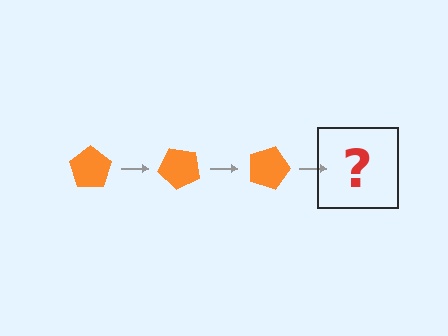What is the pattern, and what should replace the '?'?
The pattern is that the pentagon rotates 45 degrees each step. The '?' should be an orange pentagon rotated 135 degrees.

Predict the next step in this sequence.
The next step is an orange pentagon rotated 135 degrees.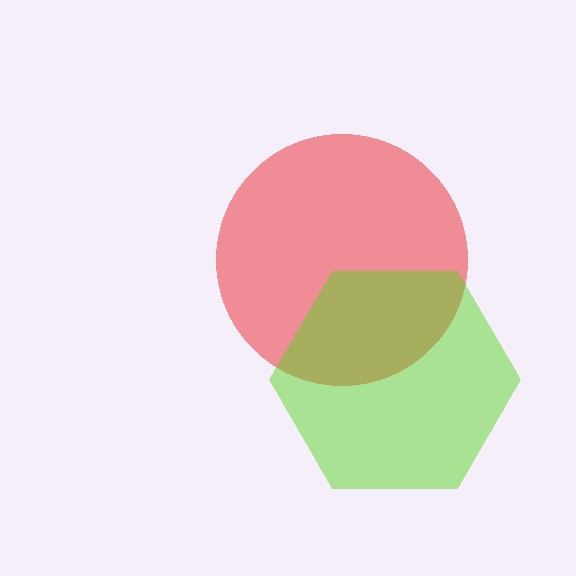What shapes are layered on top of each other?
The layered shapes are: a red circle, a lime hexagon.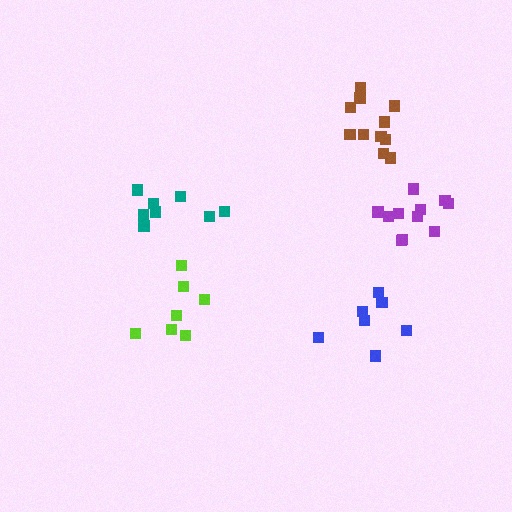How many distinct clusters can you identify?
There are 5 distinct clusters.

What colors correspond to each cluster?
The clusters are colored: teal, purple, lime, brown, blue.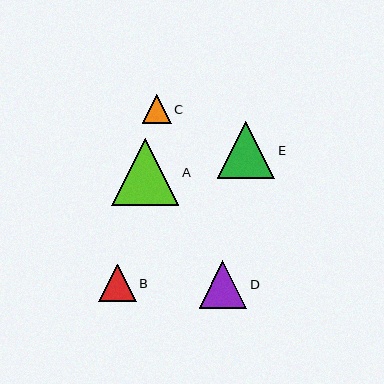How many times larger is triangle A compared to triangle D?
Triangle A is approximately 1.4 times the size of triangle D.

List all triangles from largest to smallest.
From largest to smallest: A, E, D, B, C.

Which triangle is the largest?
Triangle A is the largest with a size of approximately 67 pixels.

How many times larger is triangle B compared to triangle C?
Triangle B is approximately 1.3 times the size of triangle C.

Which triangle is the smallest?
Triangle C is the smallest with a size of approximately 29 pixels.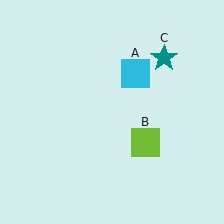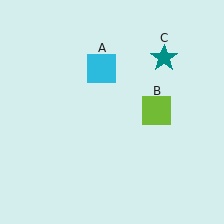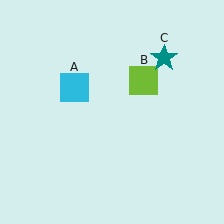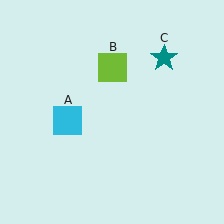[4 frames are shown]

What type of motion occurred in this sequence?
The cyan square (object A), lime square (object B) rotated counterclockwise around the center of the scene.